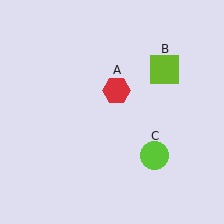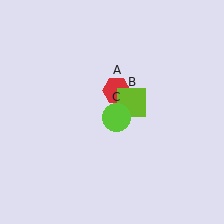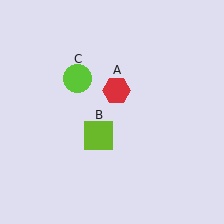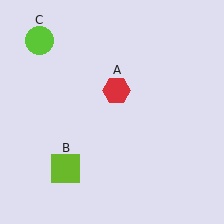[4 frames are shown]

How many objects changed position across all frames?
2 objects changed position: lime square (object B), lime circle (object C).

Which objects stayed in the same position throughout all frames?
Red hexagon (object A) remained stationary.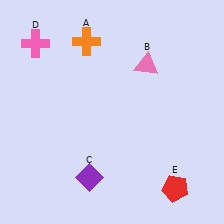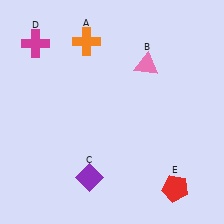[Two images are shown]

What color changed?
The cross (D) changed from pink in Image 1 to magenta in Image 2.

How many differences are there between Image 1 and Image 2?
There is 1 difference between the two images.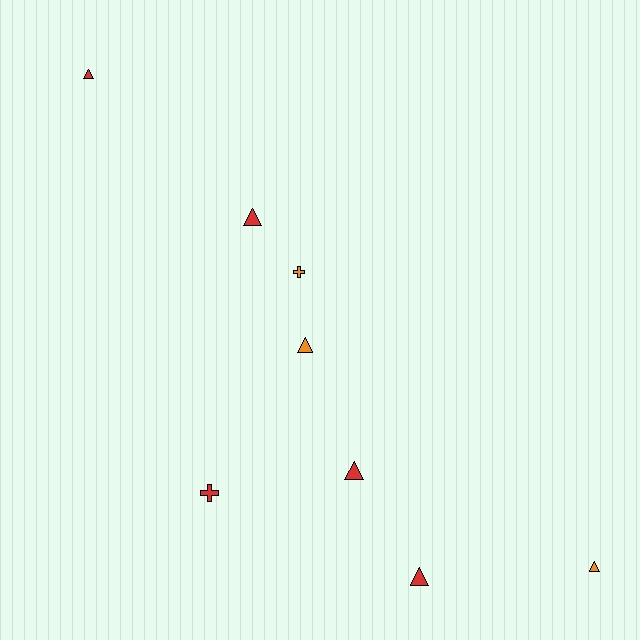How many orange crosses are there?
There is 1 orange cross.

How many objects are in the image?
There are 8 objects.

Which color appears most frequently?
Red, with 5 objects.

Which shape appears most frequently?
Triangle, with 6 objects.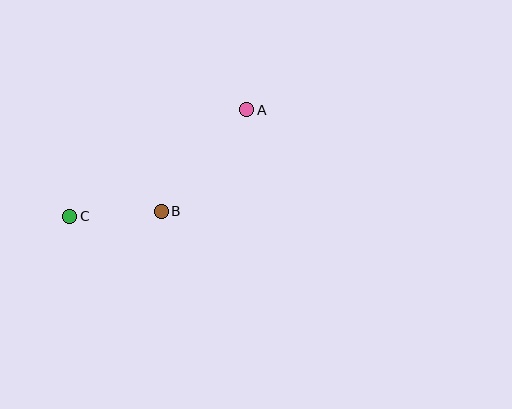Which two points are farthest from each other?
Points A and C are farthest from each other.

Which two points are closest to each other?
Points B and C are closest to each other.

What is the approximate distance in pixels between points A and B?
The distance between A and B is approximately 133 pixels.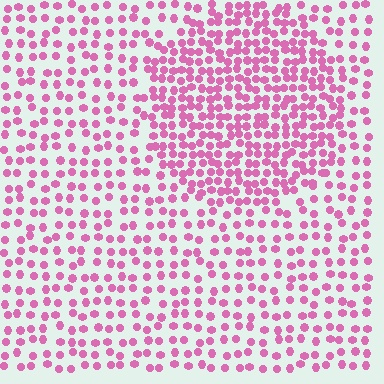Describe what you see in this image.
The image contains small pink elements arranged at two different densities. A circle-shaped region is visible where the elements are more densely packed than the surrounding area.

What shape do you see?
I see a circle.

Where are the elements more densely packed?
The elements are more densely packed inside the circle boundary.